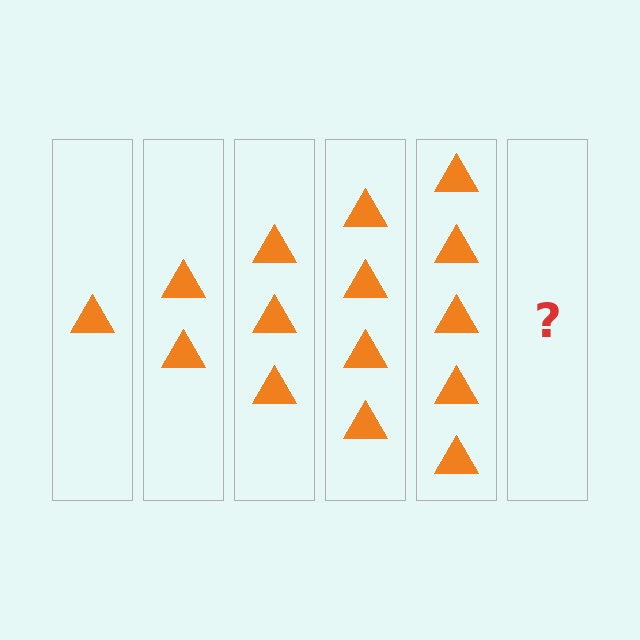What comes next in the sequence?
The next element should be 6 triangles.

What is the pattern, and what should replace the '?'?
The pattern is that each step adds one more triangle. The '?' should be 6 triangles.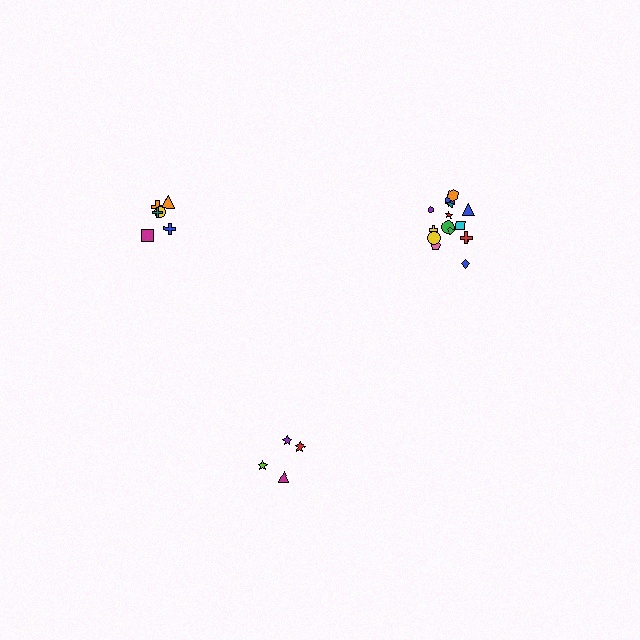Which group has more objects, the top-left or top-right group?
The top-right group.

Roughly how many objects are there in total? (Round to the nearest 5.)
Roughly 25 objects in total.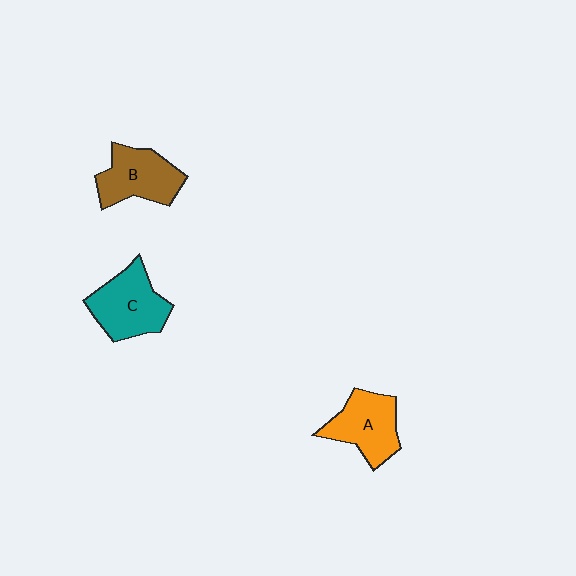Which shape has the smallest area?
Shape A (orange).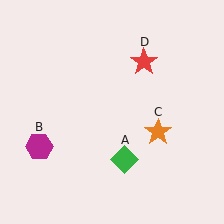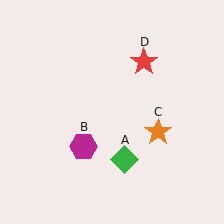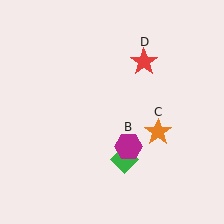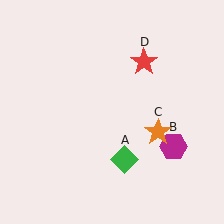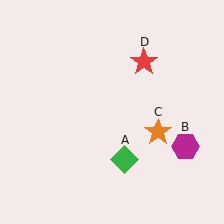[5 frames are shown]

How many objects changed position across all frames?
1 object changed position: magenta hexagon (object B).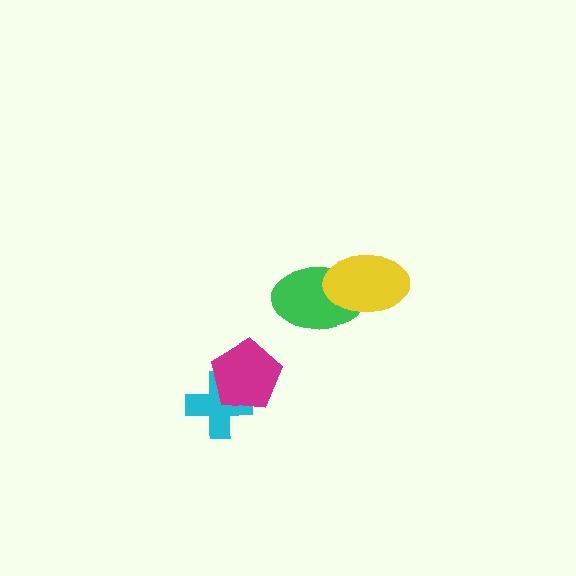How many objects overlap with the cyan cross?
1 object overlaps with the cyan cross.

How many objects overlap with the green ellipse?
1 object overlaps with the green ellipse.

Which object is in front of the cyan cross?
The magenta pentagon is in front of the cyan cross.